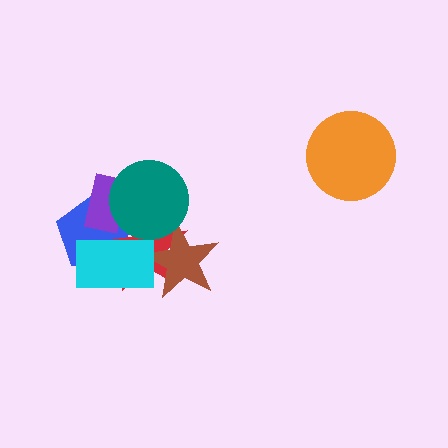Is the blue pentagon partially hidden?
Yes, it is partially covered by another shape.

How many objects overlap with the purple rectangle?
3 objects overlap with the purple rectangle.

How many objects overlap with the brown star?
3 objects overlap with the brown star.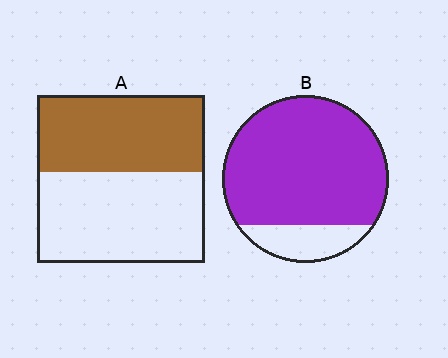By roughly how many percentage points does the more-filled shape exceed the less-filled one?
By roughly 35 percentage points (B over A).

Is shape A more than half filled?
No.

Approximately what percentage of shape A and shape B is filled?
A is approximately 45% and B is approximately 85%.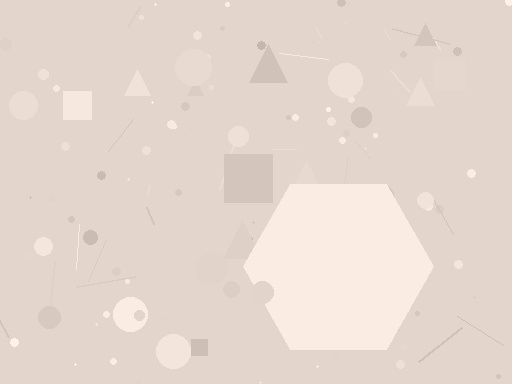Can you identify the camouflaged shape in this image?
The camouflaged shape is a hexagon.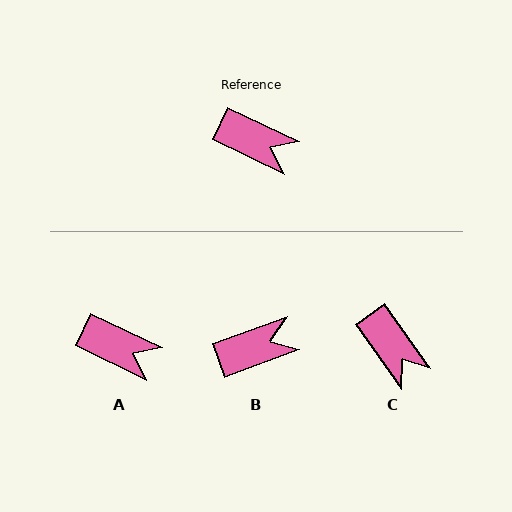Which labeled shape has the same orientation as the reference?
A.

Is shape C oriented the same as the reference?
No, it is off by about 29 degrees.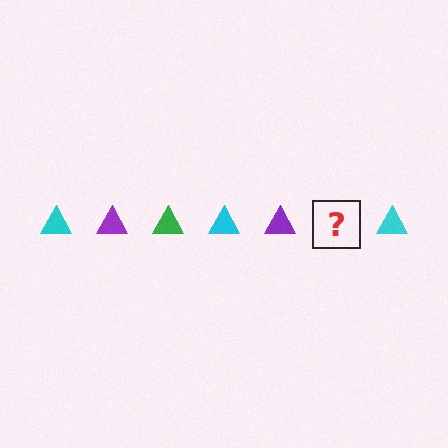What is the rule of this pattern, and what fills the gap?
The rule is that the pattern cycles through cyan, purple, green triangles. The gap should be filled with a green triangle.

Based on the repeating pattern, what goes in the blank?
The blank should be a green triangle.